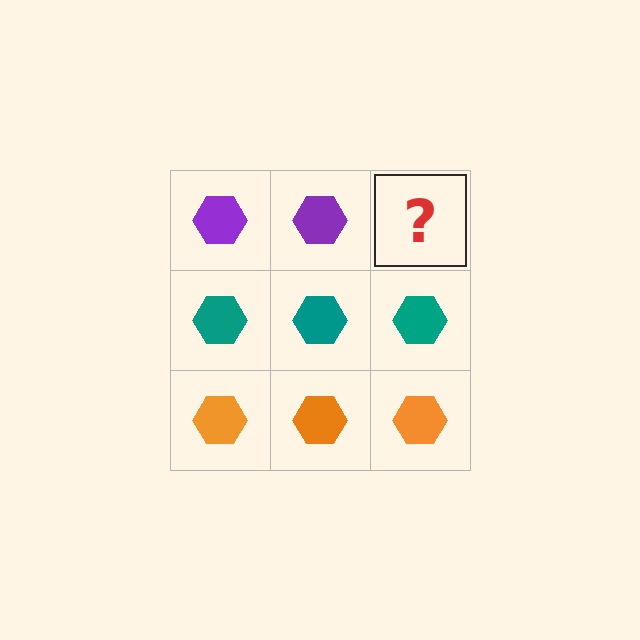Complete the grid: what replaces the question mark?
The question mark should be replaced with a purple hexagon.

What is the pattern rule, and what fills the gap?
The rule is that each row has a consistent color. The gap should be filled with a purple hexagon.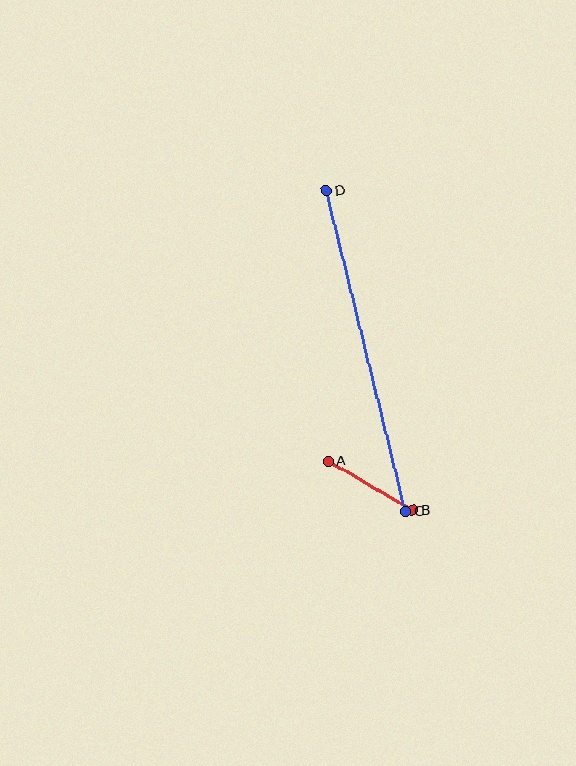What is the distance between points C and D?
The distance is approximately 330 pixels.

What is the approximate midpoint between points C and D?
The midpoint is at approximately (366, 351) pixels.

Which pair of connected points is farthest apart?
Points C and D are farthest apart.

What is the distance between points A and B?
The distance is approximately 97 pixels.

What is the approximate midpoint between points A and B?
The midpoint is at approximately (370, 486) pixels.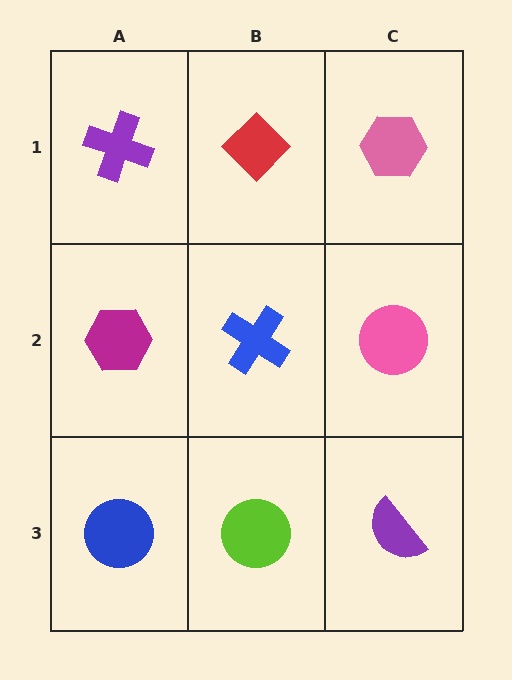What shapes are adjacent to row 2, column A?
A purple cross (row 1, column A), a blue circle (row 3, column A), a blue cross (row 2, column B).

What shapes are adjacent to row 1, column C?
A pink circle (row 2, column C), a red diamond (row 1, column B).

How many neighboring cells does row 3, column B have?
3.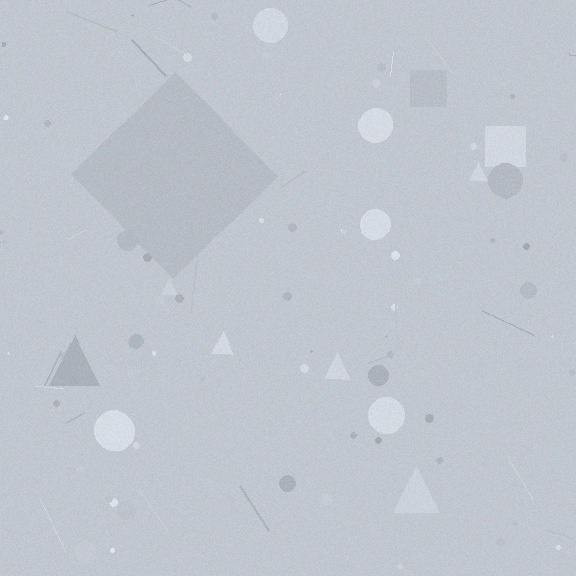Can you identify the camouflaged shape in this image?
The camouflaged shape is a diamond.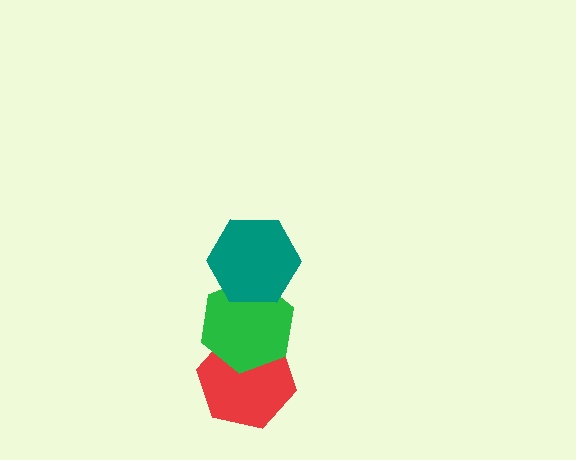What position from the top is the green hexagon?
The green hexagon is 2nd from the top.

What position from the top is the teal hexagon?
The teal hexagon is 1st from the top.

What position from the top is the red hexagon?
The red hexagon is 3rd from the top.